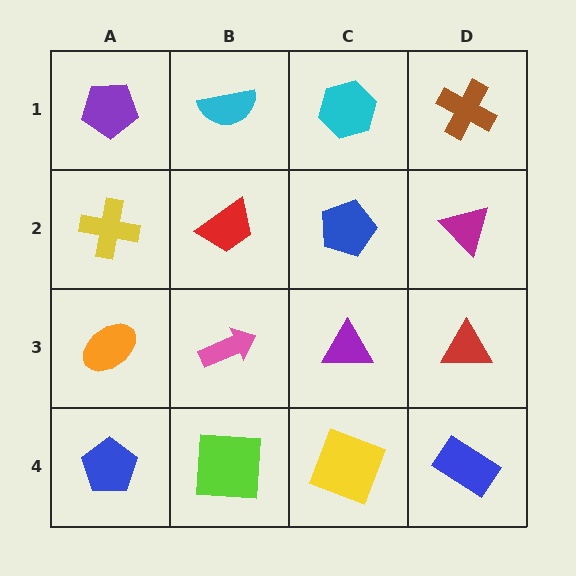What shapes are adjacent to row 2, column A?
A purple pentagon (row 1, column A), an orange ellipse (row 3, column A), a red trapezoid (row 2, column B).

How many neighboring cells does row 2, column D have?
3.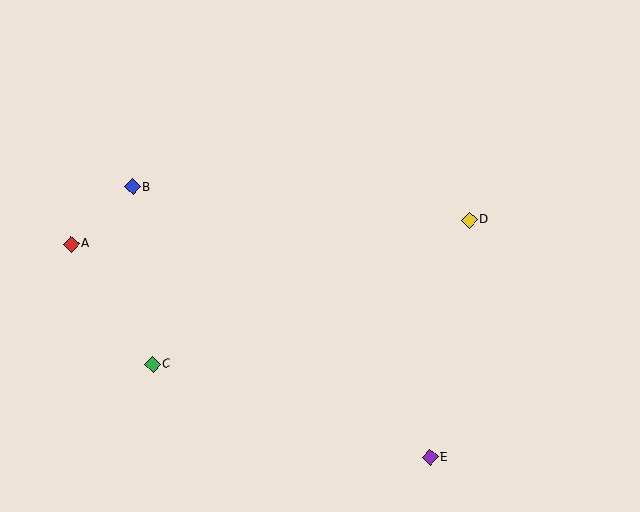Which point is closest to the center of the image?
Point D at (470, 220) is closest to the center.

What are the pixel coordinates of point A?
Point A is at (71, 244).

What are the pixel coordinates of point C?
Point C is at (153, 364).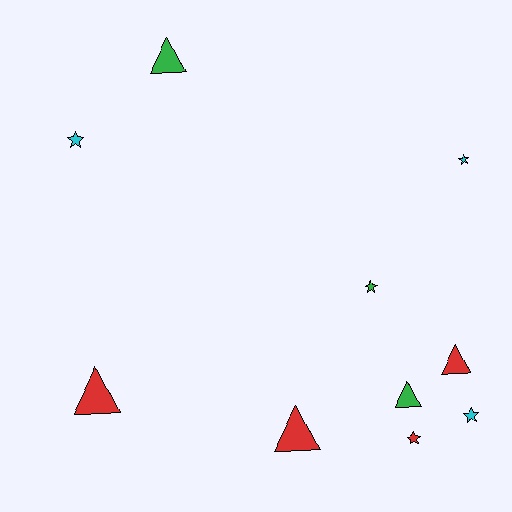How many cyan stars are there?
There are 3 cyan stars.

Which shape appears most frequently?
Star, with 5 objects.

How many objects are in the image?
There are 10 objects.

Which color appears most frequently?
Red, with 4 objects.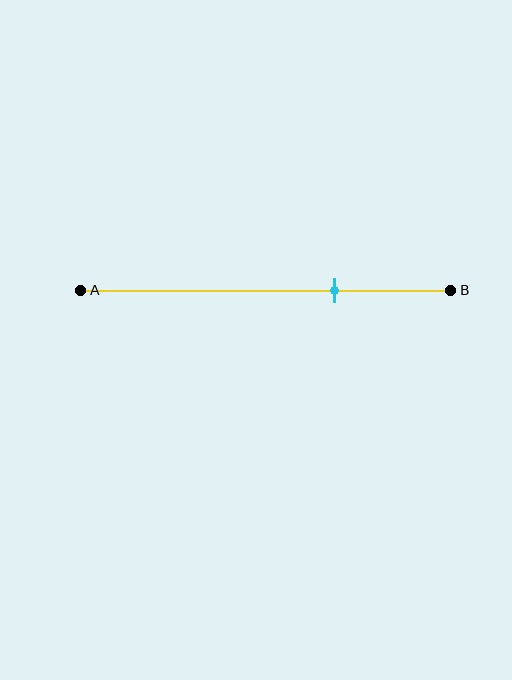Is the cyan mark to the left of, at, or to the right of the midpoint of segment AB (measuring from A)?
The cyan mark is to the right of the midpoint of segment AB.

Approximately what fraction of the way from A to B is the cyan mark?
The cyan mark is approximately 70% of the way from A to B.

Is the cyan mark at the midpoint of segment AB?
No, the mark is at about 70% from A, not at the 50% midpoint.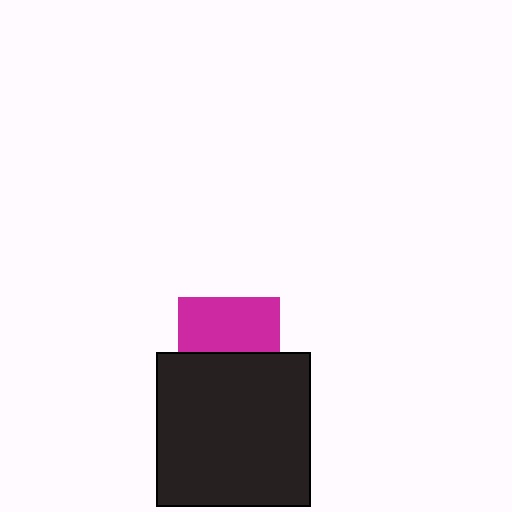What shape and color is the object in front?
The object in front is a black square.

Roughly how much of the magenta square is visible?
About half of it is visible (roughly 54%).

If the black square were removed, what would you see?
You would see the complete magenta square.